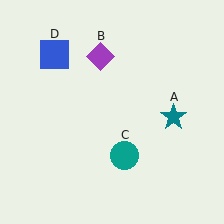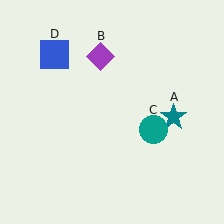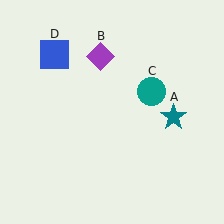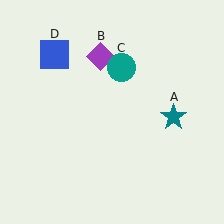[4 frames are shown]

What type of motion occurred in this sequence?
The teal circle (object C) rotated counterclockwise around the center of the scene.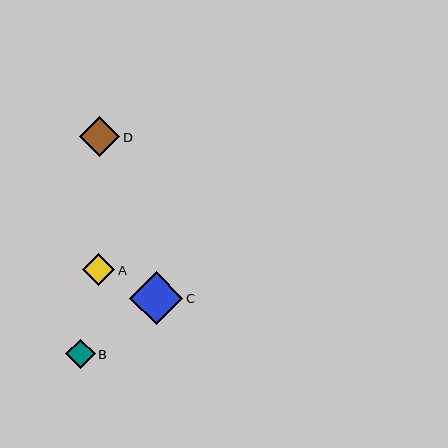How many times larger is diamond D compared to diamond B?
Diamond D is approximately 1.4 times the size of diamond B.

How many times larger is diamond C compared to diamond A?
Diamond C is approximately 1.6 times the size of diamond A.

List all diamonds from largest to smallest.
From largest to smallest: C, D, A, B.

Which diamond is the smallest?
Diamond B is the smallest with a size of approximately 29 pixels.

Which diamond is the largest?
Diamond C is the largest with a size of approximately 53 pixels.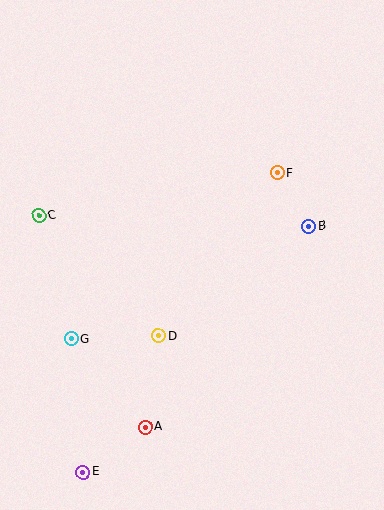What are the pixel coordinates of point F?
Point F is at (277, 173).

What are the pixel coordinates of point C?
Point C is at (39, 216).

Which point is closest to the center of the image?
Point D at (158, 336) is closest to the center.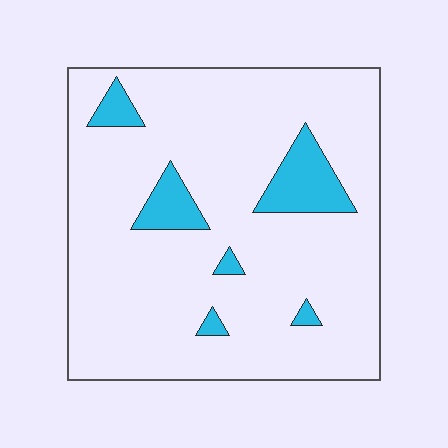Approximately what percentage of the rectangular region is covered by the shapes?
Approximately 10%.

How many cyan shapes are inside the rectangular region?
6.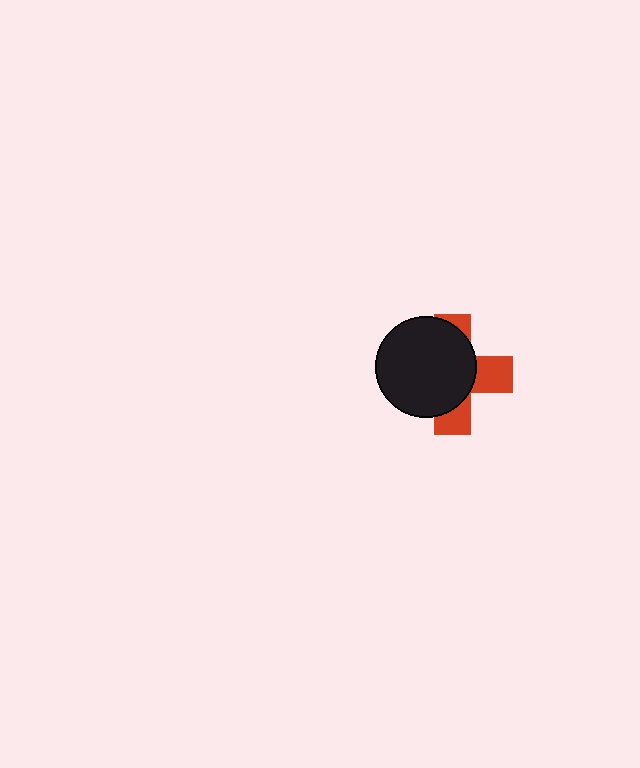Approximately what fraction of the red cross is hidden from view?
Roughly 62% of the red cross is hidden behind the black circle.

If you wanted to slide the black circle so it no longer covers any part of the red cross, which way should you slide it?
Slide it left — that is the most direct way to separate the two shapes.